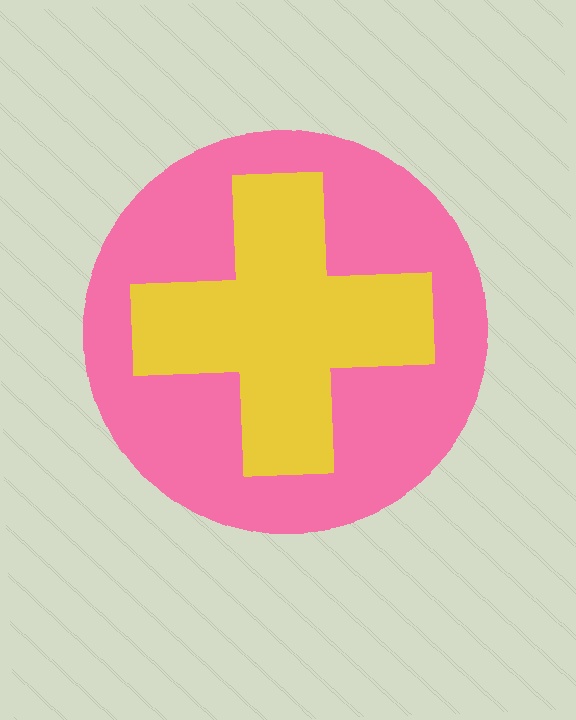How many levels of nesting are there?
2.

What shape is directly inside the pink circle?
The yellow cross.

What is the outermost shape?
The pink circle.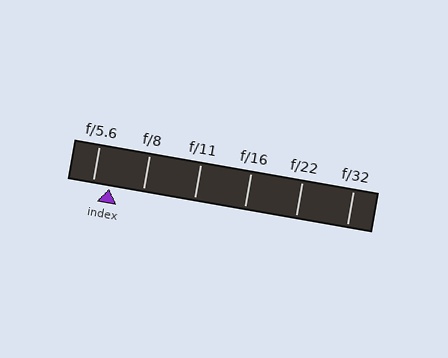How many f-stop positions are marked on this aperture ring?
There are 6 f-stop positions marked.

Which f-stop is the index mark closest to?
The index mark is closest to f/5.6.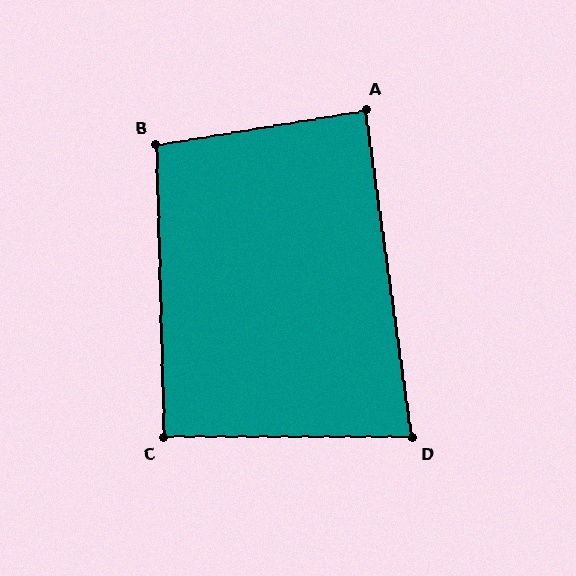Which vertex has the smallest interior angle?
D, at approximately 82 degrees.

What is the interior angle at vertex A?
Approximately 89 degrees (approximately right).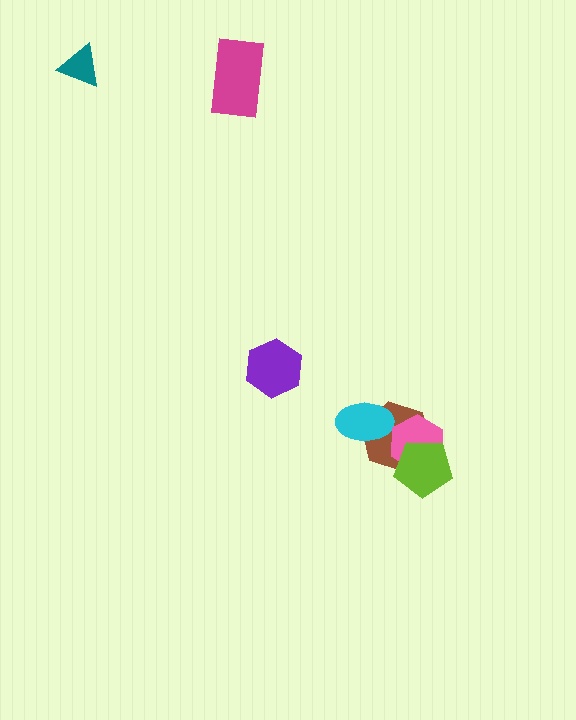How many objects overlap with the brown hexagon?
3 objects overlap with the brown hexagon.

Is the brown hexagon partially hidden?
Yes, it is partially covered by another shape.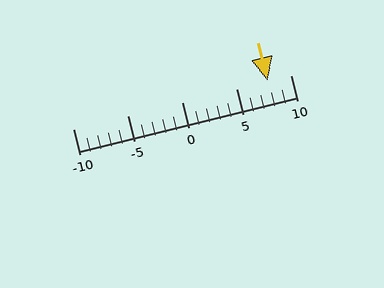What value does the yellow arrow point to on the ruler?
The yellow arrow points to approximately 8.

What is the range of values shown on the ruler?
The ruler shows values from -10 to 10.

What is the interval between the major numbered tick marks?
The major tick marks are spaced 5 units apart.